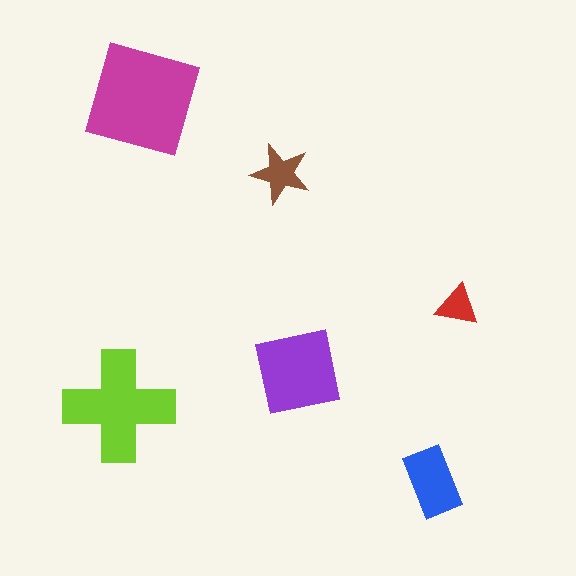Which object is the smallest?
The red triangle.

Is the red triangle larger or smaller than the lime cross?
Smaller.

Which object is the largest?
The magenta square.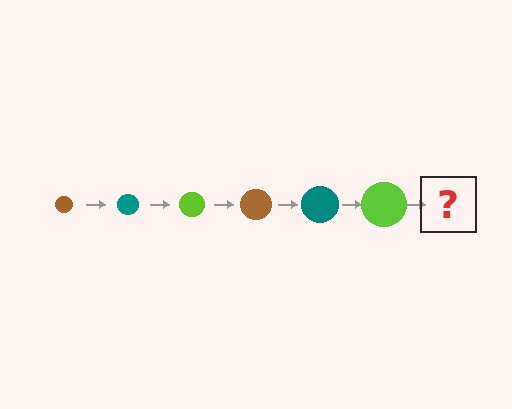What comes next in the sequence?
The next element should be a brown circle, larger than the previous one.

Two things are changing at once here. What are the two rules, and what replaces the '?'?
The two rules are that the circle grows larger each step and the color cycles through brown, teal, and lime. The '?' should be a brown circle, larger than the previous one.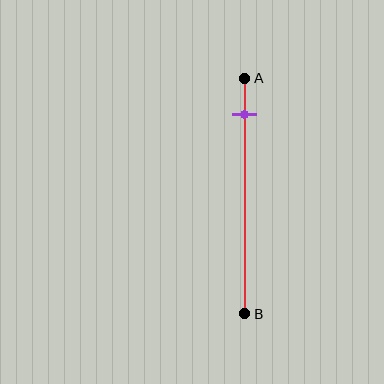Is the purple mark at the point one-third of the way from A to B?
No, the mark is at about 15% from A, not at the 33% one-third point.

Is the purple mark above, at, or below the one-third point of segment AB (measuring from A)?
The purple mark is above the one-third point of segment AB.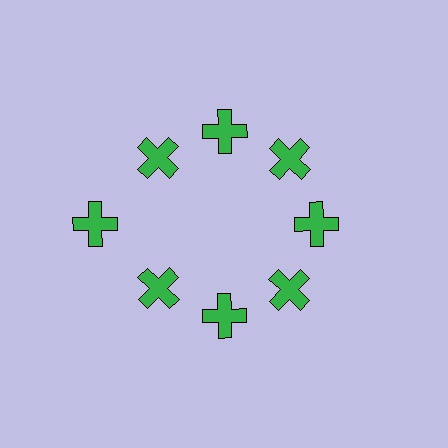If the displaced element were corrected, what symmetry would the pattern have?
It would have 8-fold rotational symmetry — the pattern would map onto itself every 45 degrees.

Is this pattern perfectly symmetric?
No. The 8 green crosses are arranged in a ring, but one element near the 9 o'clock position is pushed outward from the center, breaking the 8-fold rotational symmetry.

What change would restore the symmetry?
The symmetry would be restored by moving it inward, back onto the ring so that all 8 crosses sit at equal angles and equal distance from the center.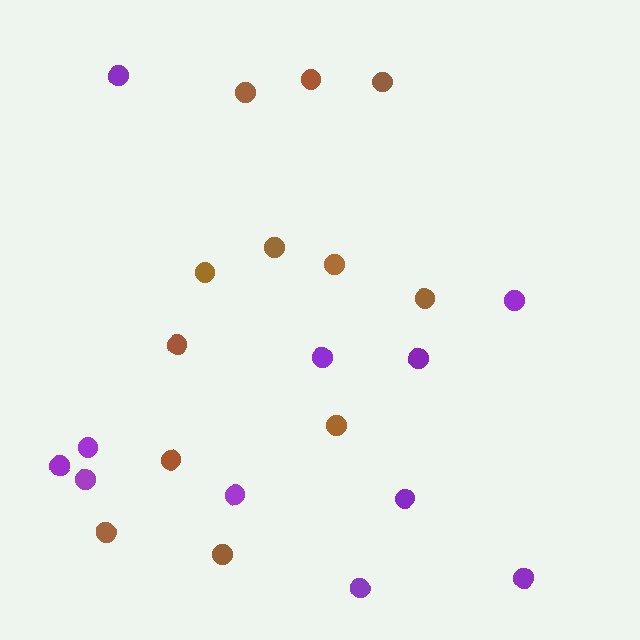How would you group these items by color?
There are 2 groups: one group of purple circles (11) and one group of brown circles (12).